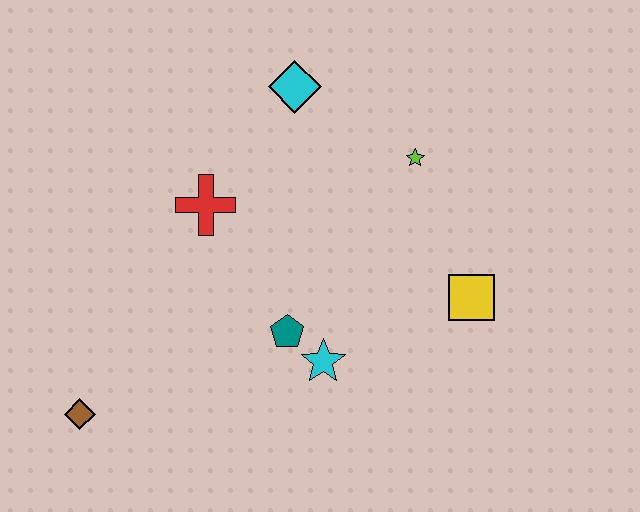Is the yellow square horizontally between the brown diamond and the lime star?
No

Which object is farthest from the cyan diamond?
The brown diamond is farthest from the cyan diamond.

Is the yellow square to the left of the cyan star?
No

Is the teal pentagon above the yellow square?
No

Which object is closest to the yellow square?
The lime star is closest to the yellow square.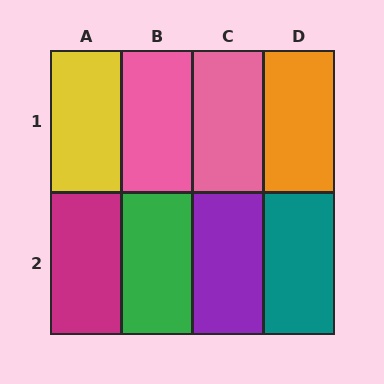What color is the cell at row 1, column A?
Yellow.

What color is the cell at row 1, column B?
Pink.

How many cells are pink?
2 cells are pink.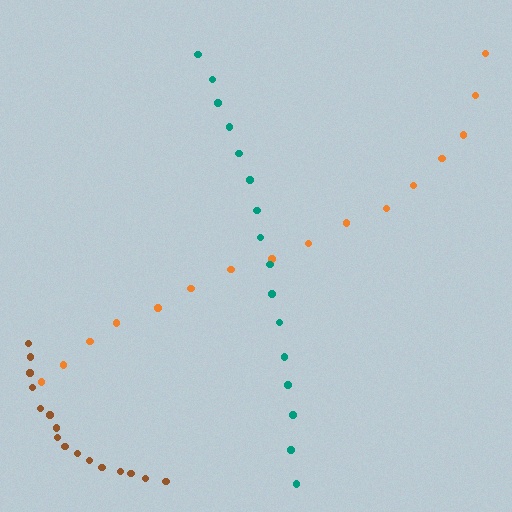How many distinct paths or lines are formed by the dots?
There are 3 distinct paths.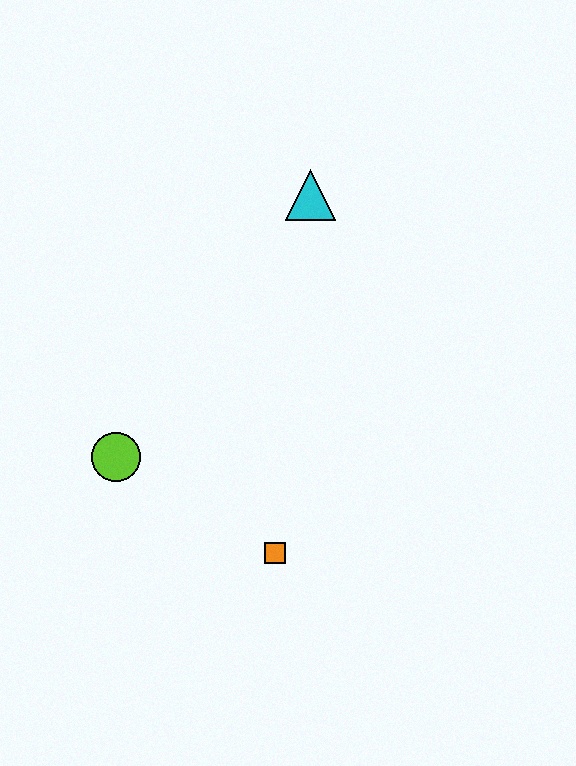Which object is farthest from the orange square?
The cyan triangle is farthest from the orange square.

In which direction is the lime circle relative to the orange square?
The lime circle is to the left of the orange square.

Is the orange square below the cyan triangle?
Yes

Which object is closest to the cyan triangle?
The lime circle is closest to the cyan triangle.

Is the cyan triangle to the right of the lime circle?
Yes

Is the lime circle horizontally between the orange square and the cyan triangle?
No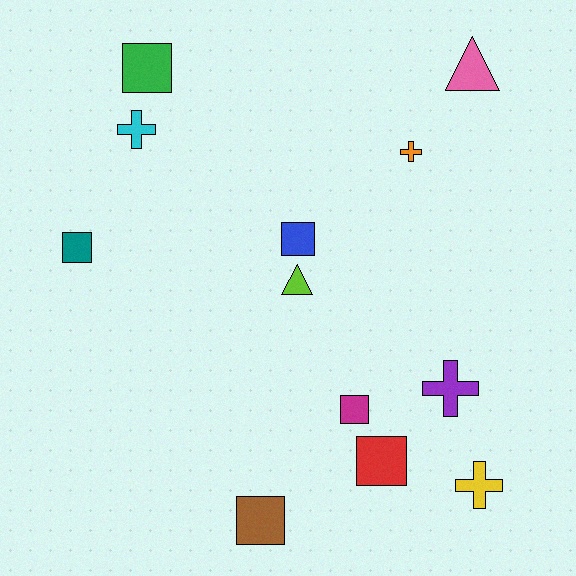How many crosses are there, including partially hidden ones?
There are 4 crosses.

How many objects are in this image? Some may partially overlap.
There are 12 objects.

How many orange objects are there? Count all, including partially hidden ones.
There is 1 orange object.